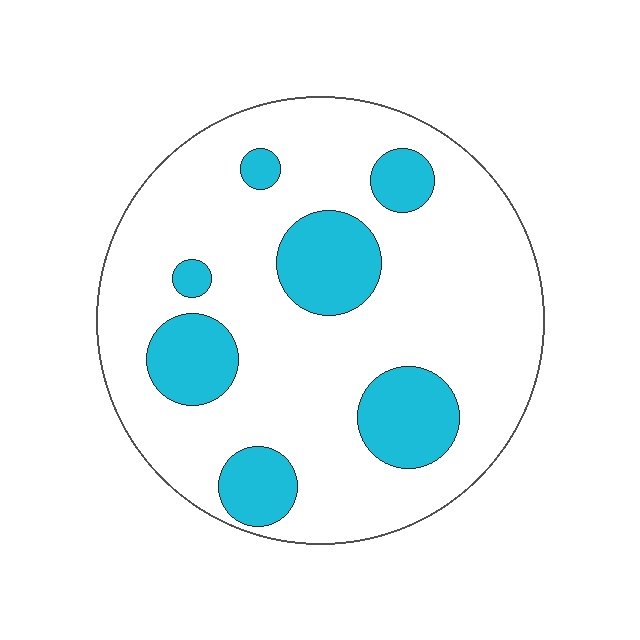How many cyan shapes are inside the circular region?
7.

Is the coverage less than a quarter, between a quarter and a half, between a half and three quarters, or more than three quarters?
Less than a quarter.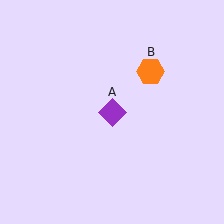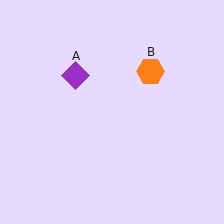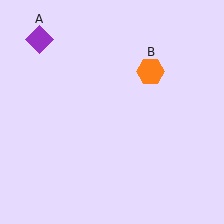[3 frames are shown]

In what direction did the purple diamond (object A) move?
The purple diamond (object A) moved up and to the left.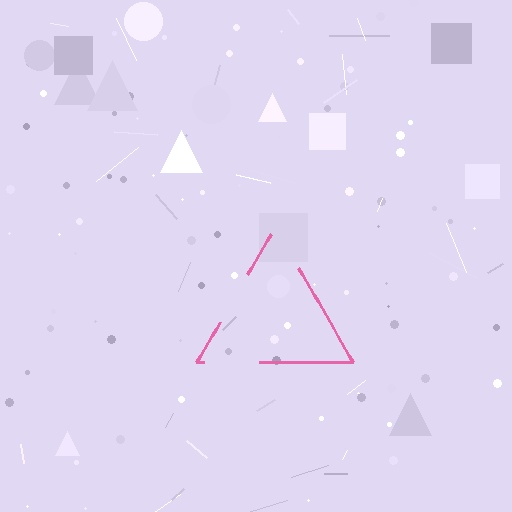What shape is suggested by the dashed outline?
The dashed outline suggests a triangle.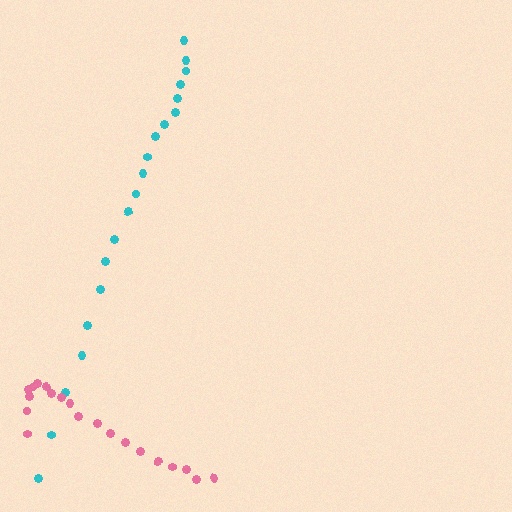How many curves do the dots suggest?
There are 2 distinct paths.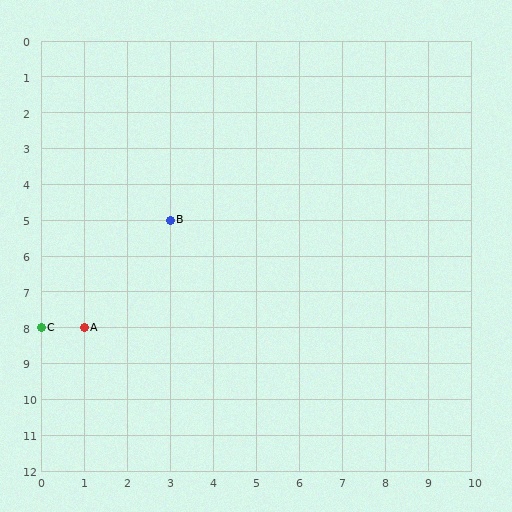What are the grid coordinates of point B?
Point B is at grid coordinates (3, 5).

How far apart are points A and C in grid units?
Points A and C are 1 column apart.